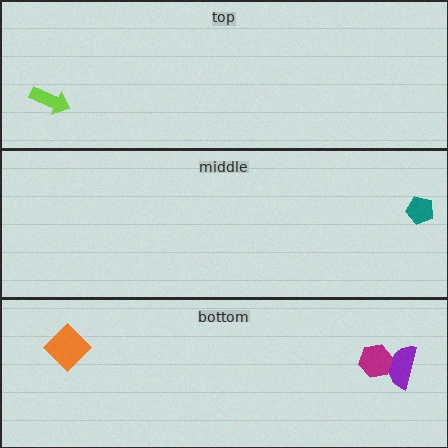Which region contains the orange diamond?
The bottom region.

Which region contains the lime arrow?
The top region.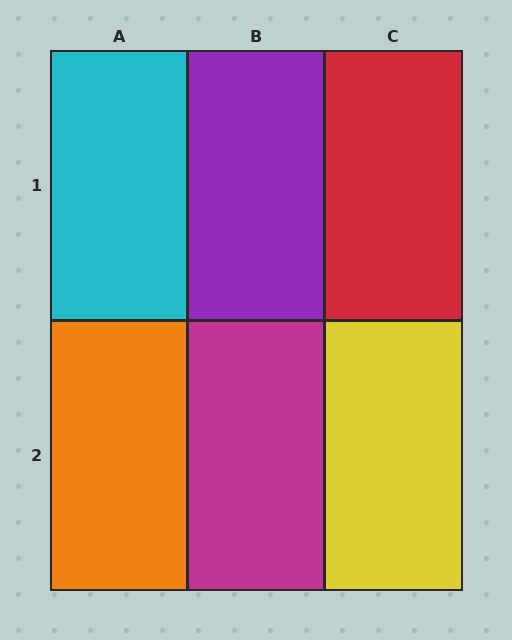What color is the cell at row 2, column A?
Orange.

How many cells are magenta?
1 cell is magenta.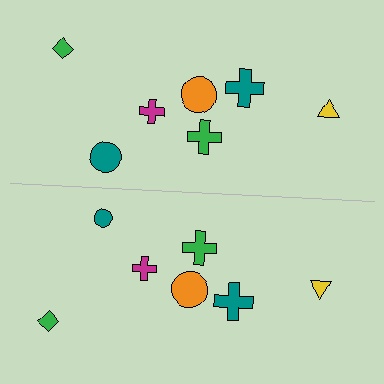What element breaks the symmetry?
The teal circle on the bottom side has a different size than its mirror counterpart.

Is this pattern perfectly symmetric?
No, the pattern is not perfectly symmetric. The teal circle on the bottom side has a different size than its mirror counterpart.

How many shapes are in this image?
There are 14 shapes in this image.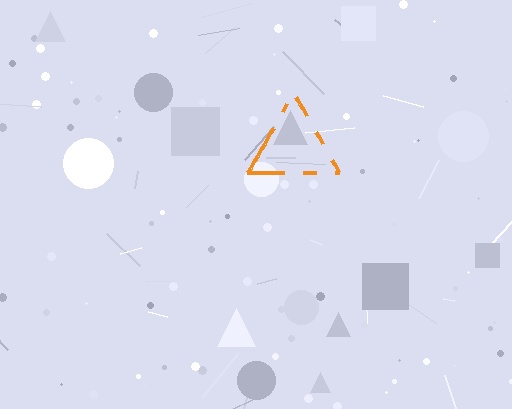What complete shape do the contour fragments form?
The contour fragments form a triangle.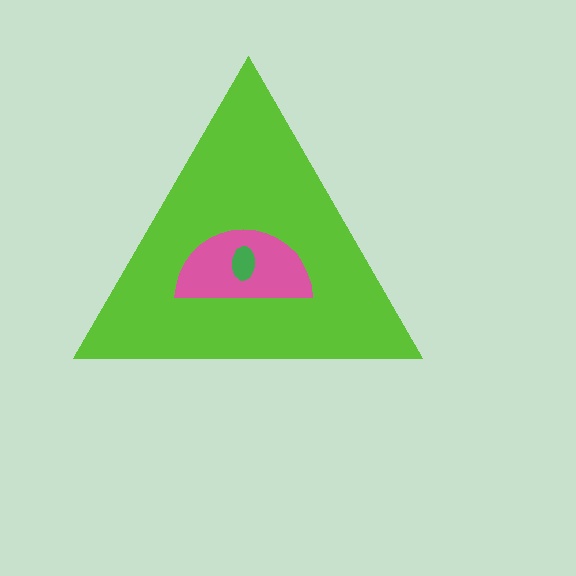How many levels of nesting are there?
3.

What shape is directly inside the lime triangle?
The pink semicircle.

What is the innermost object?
The green ellipse.